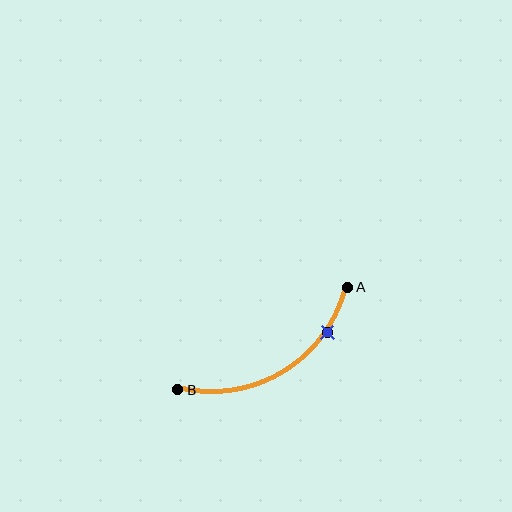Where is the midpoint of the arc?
The arc midpoint is the point on the curve farthest from the straight line joining A and B. It sits below that line.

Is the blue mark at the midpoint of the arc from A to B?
No. The blue mark lies on the arc but is closer to endpoint A. The arc midpoint would be at the point on the curve equidistant along the arc from both A and B.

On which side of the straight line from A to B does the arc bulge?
The arc bulges below the straight line connecting A and B.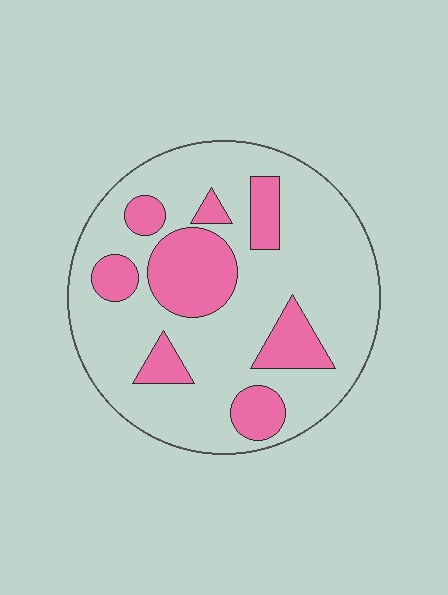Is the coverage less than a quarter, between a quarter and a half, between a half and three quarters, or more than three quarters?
Between a quarter and a half.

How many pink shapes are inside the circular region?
8.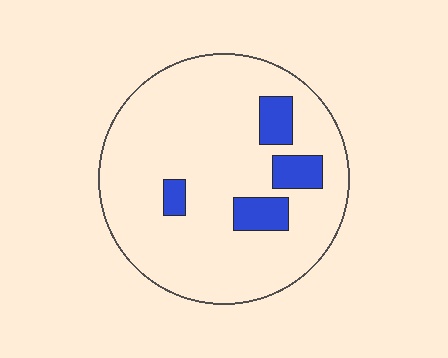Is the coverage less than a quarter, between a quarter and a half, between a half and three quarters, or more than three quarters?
Less than a quarter.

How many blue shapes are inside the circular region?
4.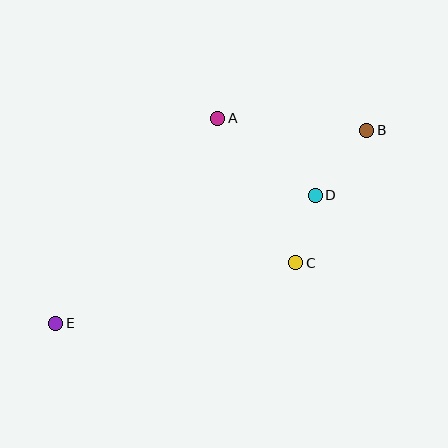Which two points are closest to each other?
Points C and D are closest to each other.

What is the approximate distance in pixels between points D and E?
The distance between D and E is approximately 289 pixels.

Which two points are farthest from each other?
Points B and E are farthest from each other.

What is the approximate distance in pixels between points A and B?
The distance between A and B is approximately 150 pixels.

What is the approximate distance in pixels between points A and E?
The distance between A and E is approximately 261 pixels.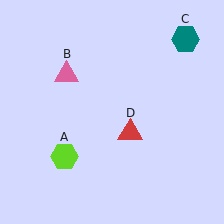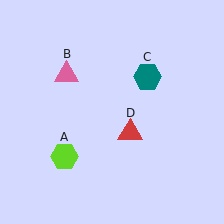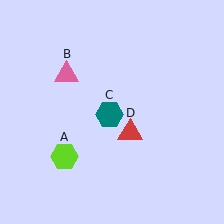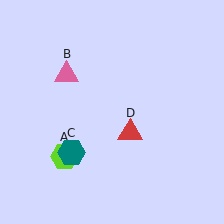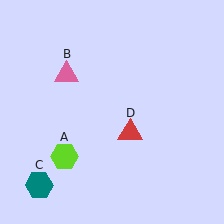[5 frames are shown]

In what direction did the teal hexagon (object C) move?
The teal hexagon (object C) moved down and to the left.